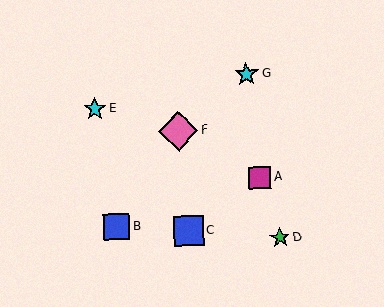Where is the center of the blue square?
The center of the blue square is at (188, 231).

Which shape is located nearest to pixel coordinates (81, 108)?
The cyan star (labeled E) at (95, 109) is nearest to that location.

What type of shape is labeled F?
Shape F is a pink diamond.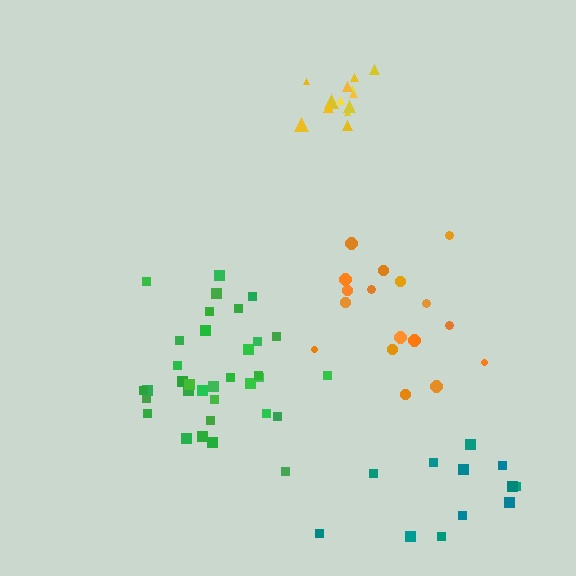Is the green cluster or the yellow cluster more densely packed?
Yellow.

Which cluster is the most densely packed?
Yellow.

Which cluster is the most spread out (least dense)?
Teal.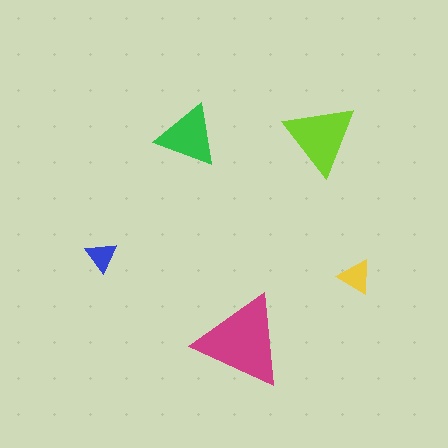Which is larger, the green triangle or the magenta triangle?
The magenta one.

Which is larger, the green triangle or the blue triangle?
The green one.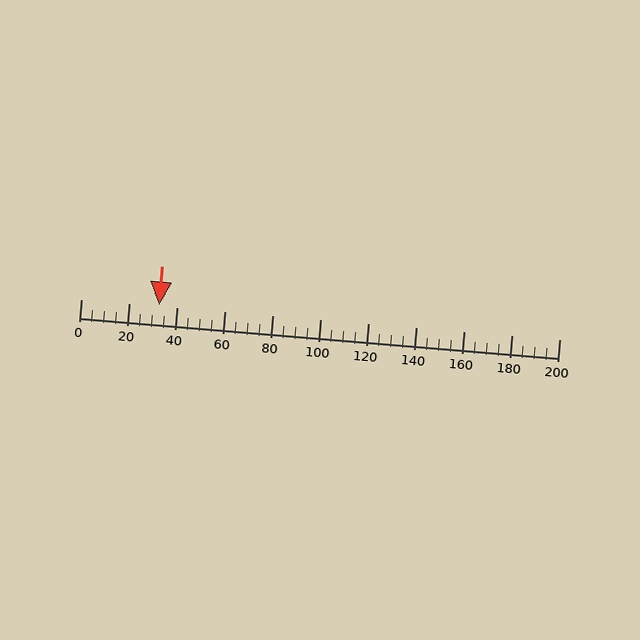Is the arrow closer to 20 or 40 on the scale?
The arrow is closer to 40.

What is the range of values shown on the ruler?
The ruler shows values from 0 to 200.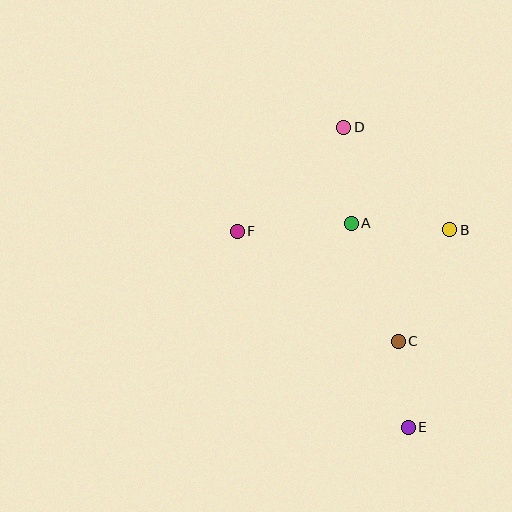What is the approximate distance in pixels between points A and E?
The distance between A and E is approximately 212 pixels.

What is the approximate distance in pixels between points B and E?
The distance between B and E is approximately 202 pixels.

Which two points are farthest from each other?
Points D and E are farthest from each other.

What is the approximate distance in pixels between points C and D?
The distance between C and D is approximately 221 pixels.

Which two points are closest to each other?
Points C and E are closest to each other.